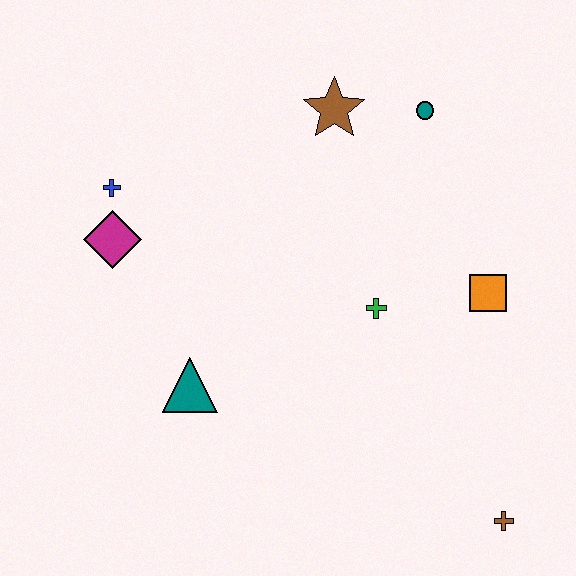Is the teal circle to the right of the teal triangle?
Yes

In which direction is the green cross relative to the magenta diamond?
The green cross is to the right of the magenta diamond.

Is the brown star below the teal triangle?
No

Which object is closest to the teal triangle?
The magenta diamond is closest to the teal triangle.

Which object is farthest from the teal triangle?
The teal circle is farthest from the teal triangle.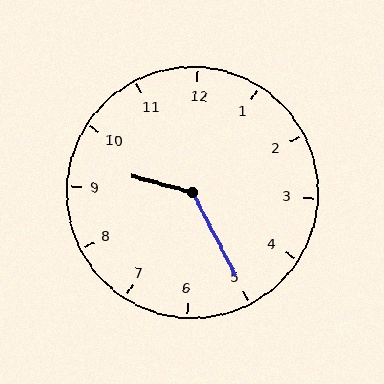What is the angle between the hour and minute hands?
Approximately 132 degrees.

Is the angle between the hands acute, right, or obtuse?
It is obtuse.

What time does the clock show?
9:25.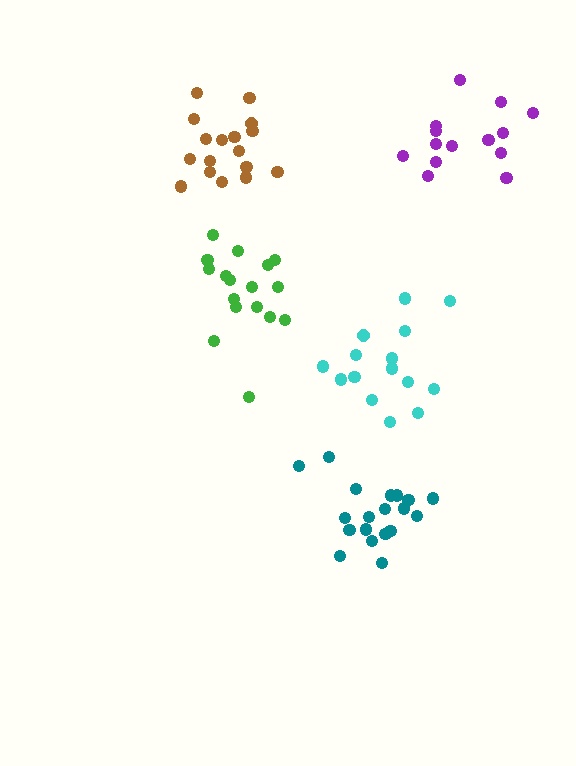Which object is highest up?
The brown cluster is topmost.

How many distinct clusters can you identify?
There are 5 distinct clusters.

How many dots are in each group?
Group 1: 17 dots, Group 2: 17 dots, Group 3: 19 dots, Group 4: 14 dots, Group 5: 15 dots (82 total).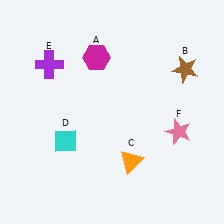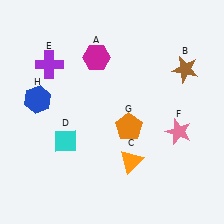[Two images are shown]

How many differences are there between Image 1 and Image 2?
There are 2 differences between the two images.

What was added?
An orange pentagon (G), a blue hexagon (H) were added in Image 2.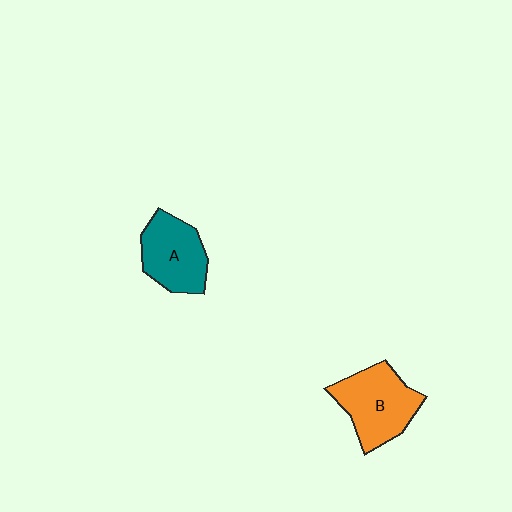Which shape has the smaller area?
Shape A (teal).